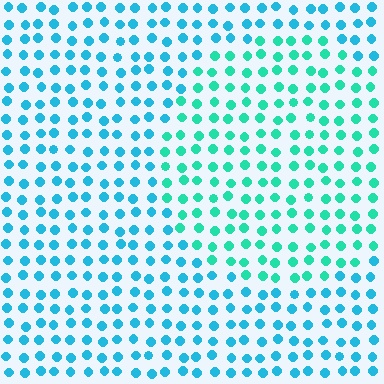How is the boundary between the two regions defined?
The boundary is defined purely by a slight shift in hue (about 29 degrees). Spacing, size, and orientation are identical on both sides.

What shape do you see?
I see a circle.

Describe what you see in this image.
The image is filled with small cyan elements in a uniform arrangement. A circle-shaped region is visible where the elements are tinted to a slightly different hue, forming a subtle color boundary.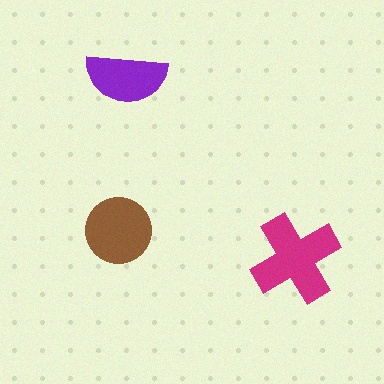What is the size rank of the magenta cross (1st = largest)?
1st.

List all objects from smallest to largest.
The purple semicircle, the brown circle, the magenta cross.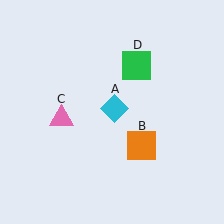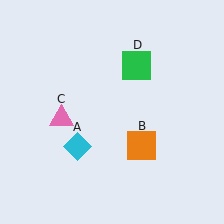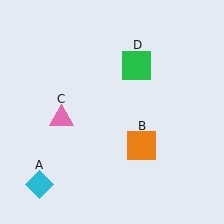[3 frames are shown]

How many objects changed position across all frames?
1 object changed position: cyan diamond (object A).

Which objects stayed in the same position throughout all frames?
Orange square (object B) and pink triangle (object C) and green square (object D) remained stationary.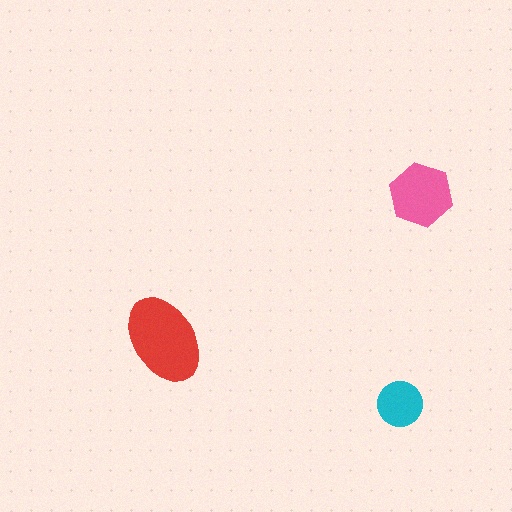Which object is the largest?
The red ellipse.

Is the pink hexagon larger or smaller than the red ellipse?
Smaller.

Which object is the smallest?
The cyan circle.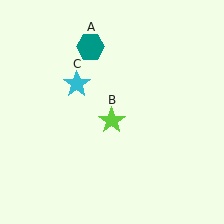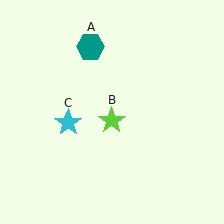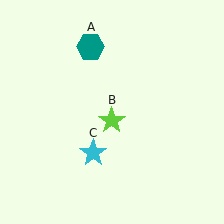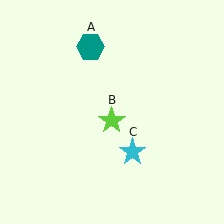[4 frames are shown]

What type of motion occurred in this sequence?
The cyan star (object C) rotated counterclockwise around the center of the scene.